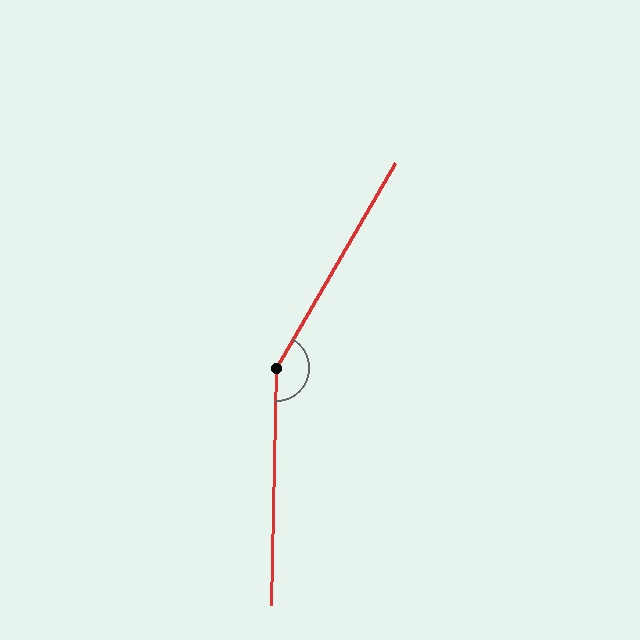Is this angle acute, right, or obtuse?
It is obtuse.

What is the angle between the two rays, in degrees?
Approximately 151 degrees.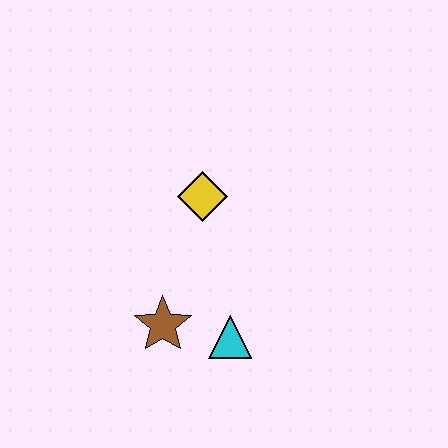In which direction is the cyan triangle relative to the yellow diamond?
The cyan triangle is below the yellow diamond.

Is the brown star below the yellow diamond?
Yes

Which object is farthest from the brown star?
The yellow diamond is farthest from the brown star.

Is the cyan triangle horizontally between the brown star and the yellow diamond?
No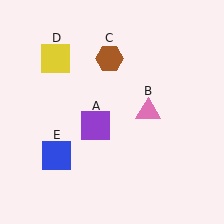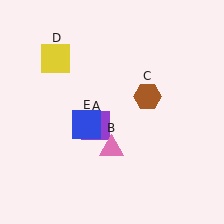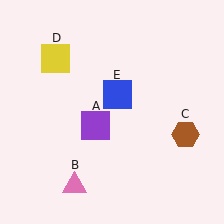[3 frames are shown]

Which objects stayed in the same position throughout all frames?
Purple square (object A) and yellow square (object D) remained stationary.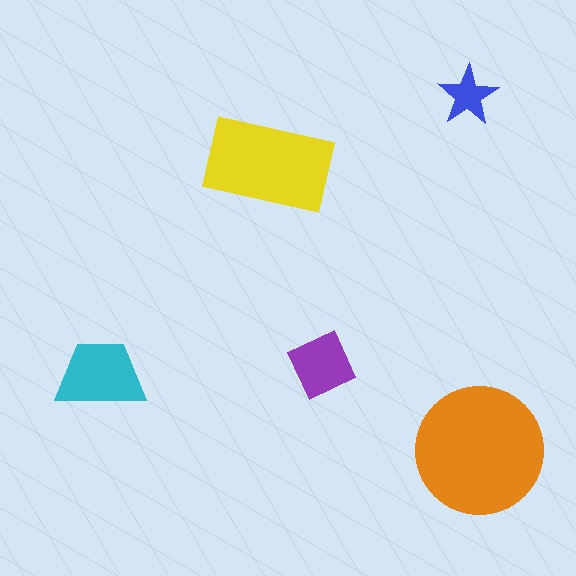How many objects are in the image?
There are 5 objects in the image.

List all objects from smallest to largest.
The blue star, the purple square, the cyan trapezoid, the yellow rectangle, the orange circle.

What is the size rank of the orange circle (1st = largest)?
1st.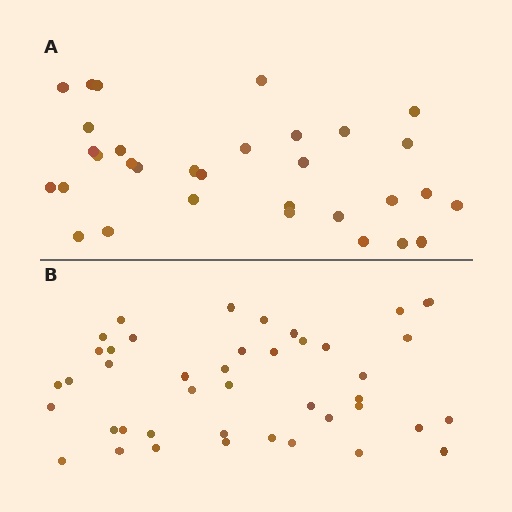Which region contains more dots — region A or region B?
Region B (the bottom region) has more dots.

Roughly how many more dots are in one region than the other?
Region B has roughly 12 or so more dots than region A.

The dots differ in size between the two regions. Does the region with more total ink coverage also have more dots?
No. Region A has more total ink coverage because its dots are larger, but region B actually contains more individual dots. Total area can be misleading — the number of items is what matters here.